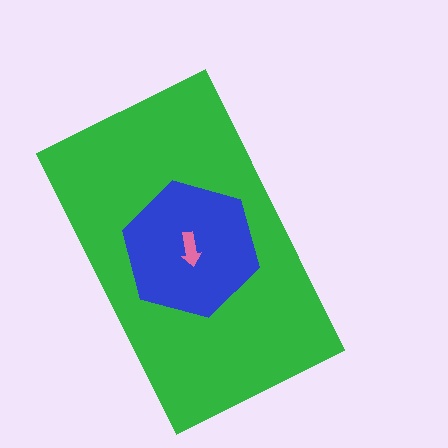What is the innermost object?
The pink arrow.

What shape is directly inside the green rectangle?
The blue hexagon.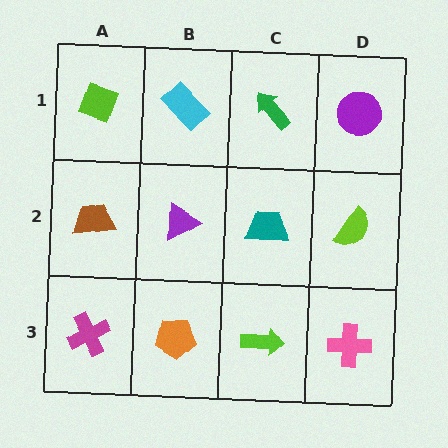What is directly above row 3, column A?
A brown trapezoid.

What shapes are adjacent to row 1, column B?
A purple triangle (row 2, column B), a lime diamond (row 1, column A), a green arrow (row 1, column C).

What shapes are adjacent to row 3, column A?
A brown trapezoid (row 2, column A), an orange pentagon (row 3, column B).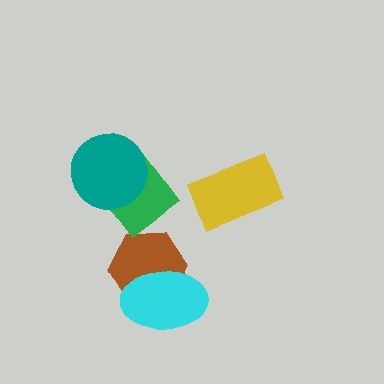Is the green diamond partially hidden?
Yes, it is partially covered by another shape.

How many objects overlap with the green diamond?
1 object overlaps with the green diamond.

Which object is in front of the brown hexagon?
The cyan ellipse is in front of the brown hexagon.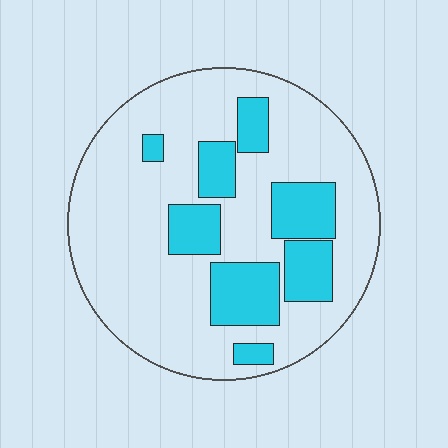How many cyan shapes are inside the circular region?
8.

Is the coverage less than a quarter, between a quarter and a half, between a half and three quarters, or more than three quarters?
Between a quarter and a half.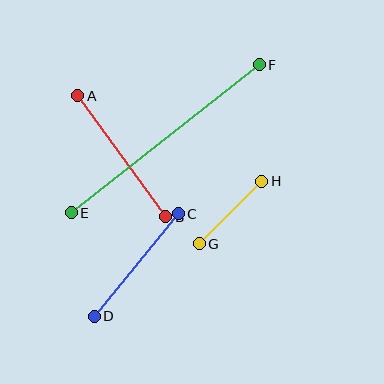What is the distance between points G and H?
The distance is approximately 88 pixels.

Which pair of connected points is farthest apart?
Points E and F are farthest apart.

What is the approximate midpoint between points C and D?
The midpoint is at approximately (136, 265) pixels.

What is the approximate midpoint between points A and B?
The midpoint is at approximately (122, 156) pixels.